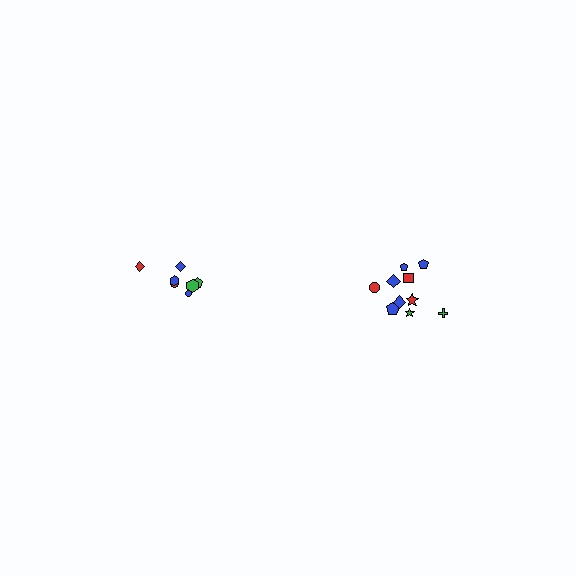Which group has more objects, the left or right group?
The right group.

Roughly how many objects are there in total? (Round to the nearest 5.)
Roughly 15 objects in total.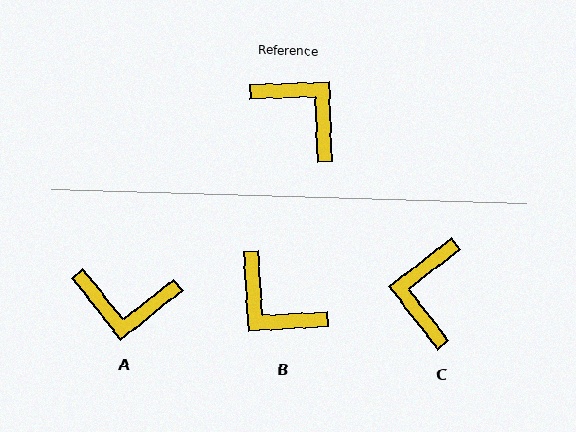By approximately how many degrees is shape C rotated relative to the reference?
Approximately 126 degrees counter-clockwise.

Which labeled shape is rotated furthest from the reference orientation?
B, about 178 degrees away.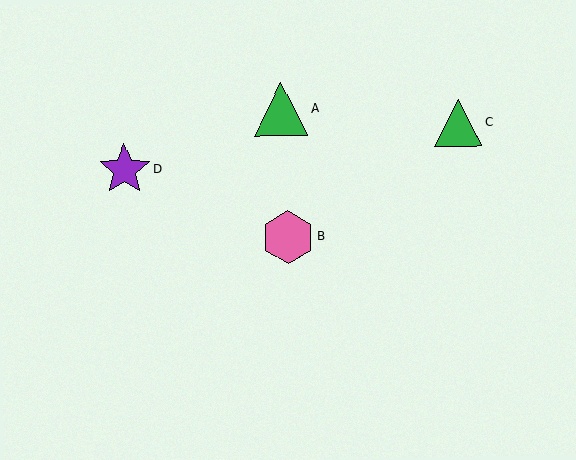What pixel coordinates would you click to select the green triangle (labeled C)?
Click at (458, 123) to select the green triangle C.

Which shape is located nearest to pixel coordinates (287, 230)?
The pink hexagon (labeled B) at (288, 237) is nearest to that location.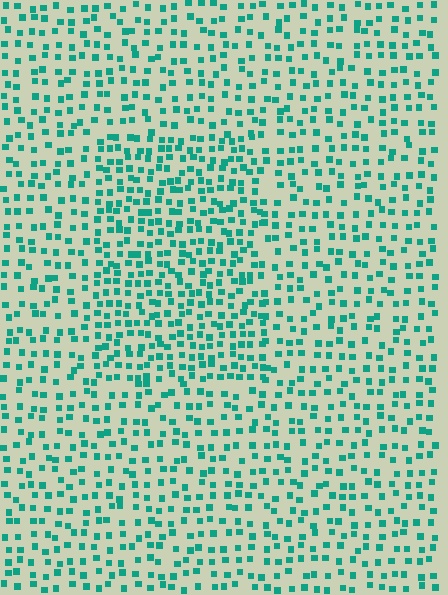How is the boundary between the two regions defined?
The boundary is defined by a change in element density (approximately 1.6x ratio). All elements are the same color, size, and shape.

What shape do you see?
I see a rectangle.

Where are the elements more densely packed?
The elements are more densely packed inside the rectangle boundary.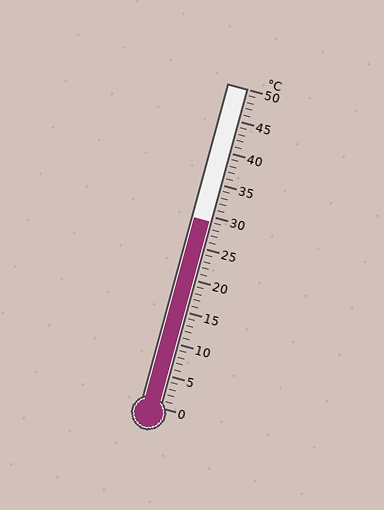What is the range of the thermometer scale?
The thermometer scale ranges from 0°C to 50°C.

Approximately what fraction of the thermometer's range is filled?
The thermometer is filled to approximately 60% of its range.